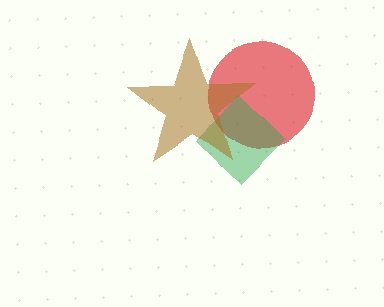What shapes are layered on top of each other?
The layered shapes are: a red circle, a green diamond, a brown star.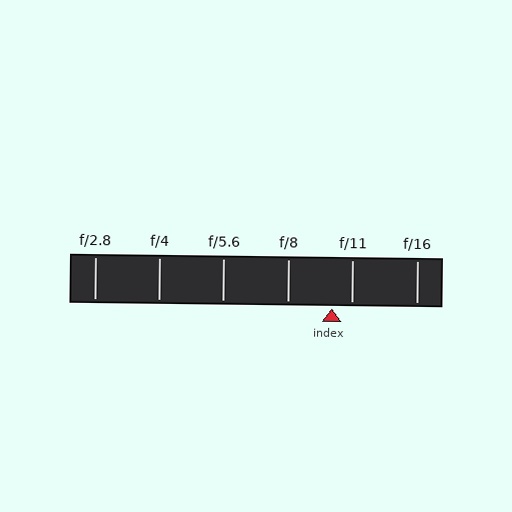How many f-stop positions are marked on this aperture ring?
There are 6 f-stop positions marked.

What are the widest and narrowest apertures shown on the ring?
The widest aperture shown is f/2.8 and the narrowest is f/16.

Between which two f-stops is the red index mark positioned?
The index mark is between f/8 and f/11.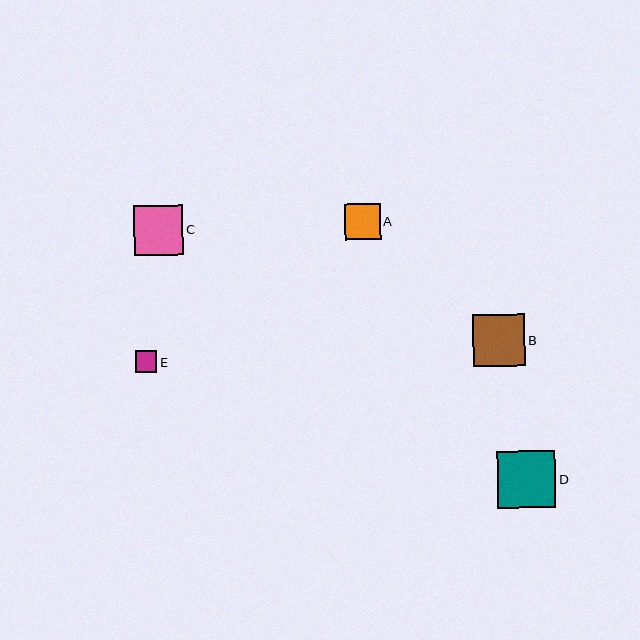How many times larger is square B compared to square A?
Square B is approximately 1.5 times the size of square A.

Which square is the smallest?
Square E is the smallest with a size of approximately 22 pixels.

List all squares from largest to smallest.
From largest to smallest: D, B, C, A, E.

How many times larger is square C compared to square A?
Square C is approximately 1.4 times the size of square A.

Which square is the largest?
Square D is the largest with a size of approximately 58 pixels.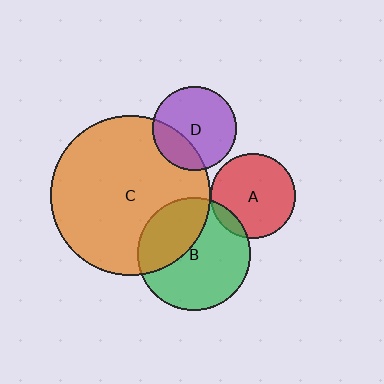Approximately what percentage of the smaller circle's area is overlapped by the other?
Approximately 25%.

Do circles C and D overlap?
Yes.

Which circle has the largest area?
Circle C (orange).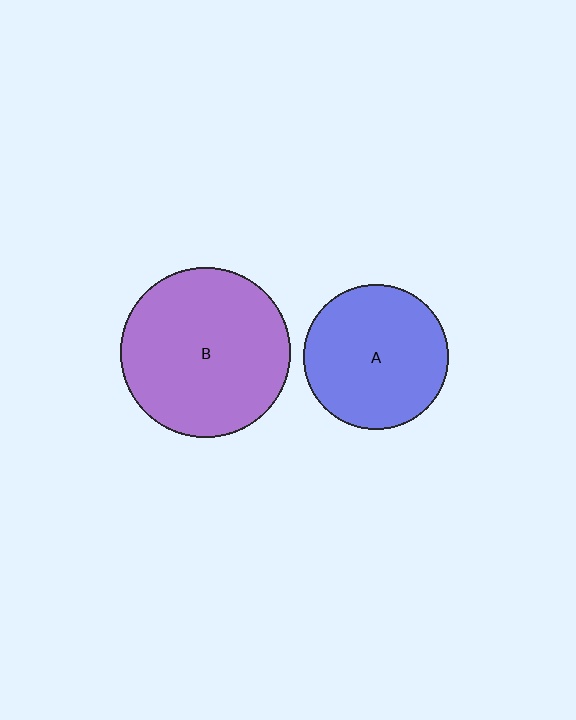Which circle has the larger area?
Circle B (purple).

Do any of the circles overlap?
No, none of the circles overlap.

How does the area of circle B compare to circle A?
Approximately 1.4 times.